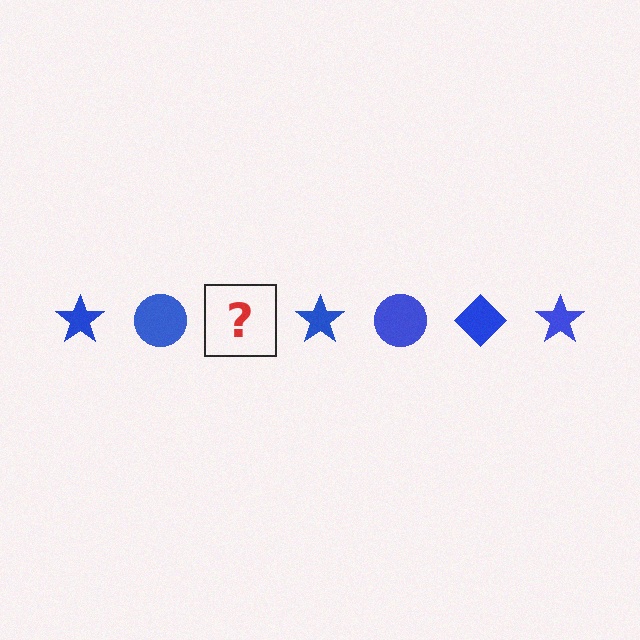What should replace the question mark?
The question mark should be replaced with a blue diamond.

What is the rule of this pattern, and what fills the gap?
The rule is that the pattern cycles through star, circle, diamond shapes in blue. The gap should be filled with a blue diamond.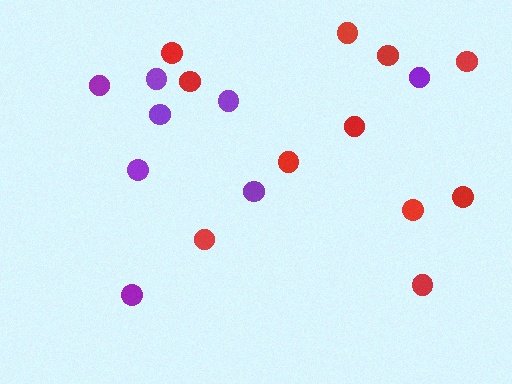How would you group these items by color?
There are 2 groups: one group of red circles (11) and one group of purple circles (8).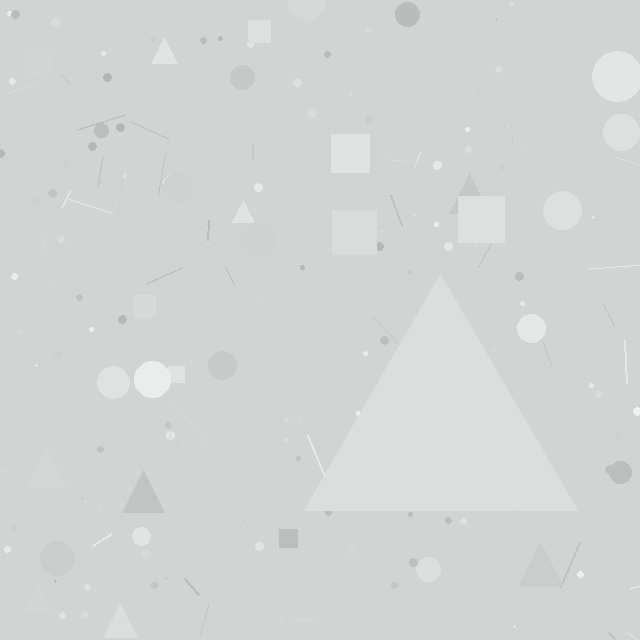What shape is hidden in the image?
A triangle is hidden in the image.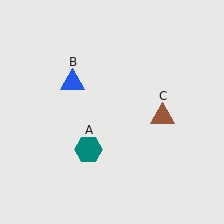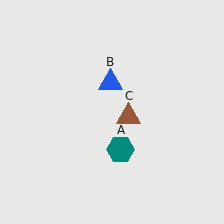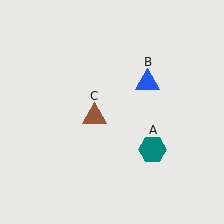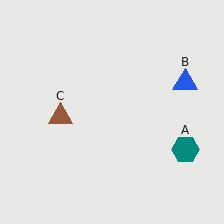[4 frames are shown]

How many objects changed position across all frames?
3 objects changed position: teal hexagon (object A), blue triangle (object B), brown triangle (object C).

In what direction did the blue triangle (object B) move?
The blue triangle (object B) moved right.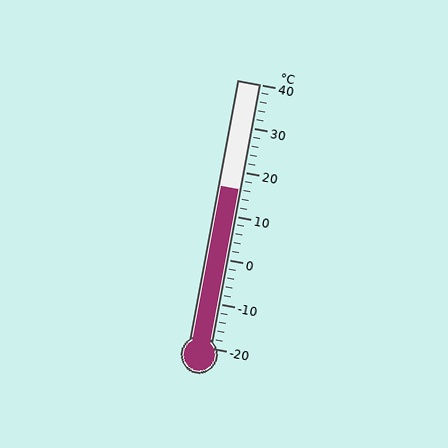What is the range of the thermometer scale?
The thermometer scale ranges from -20°C to 40°C.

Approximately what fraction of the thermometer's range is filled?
The thermometer is filled to approximately 60% of its range.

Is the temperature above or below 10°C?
The temperature is above 10°C.